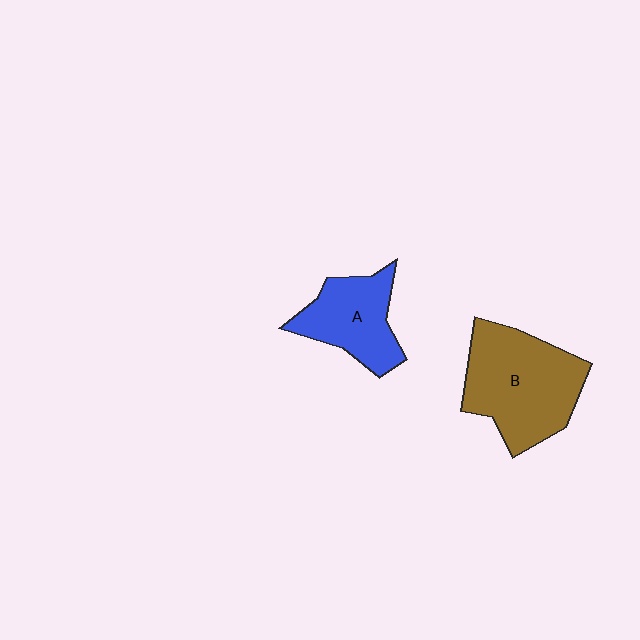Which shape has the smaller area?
Shape A (blue).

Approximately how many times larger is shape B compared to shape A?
Approximately 1.5 times.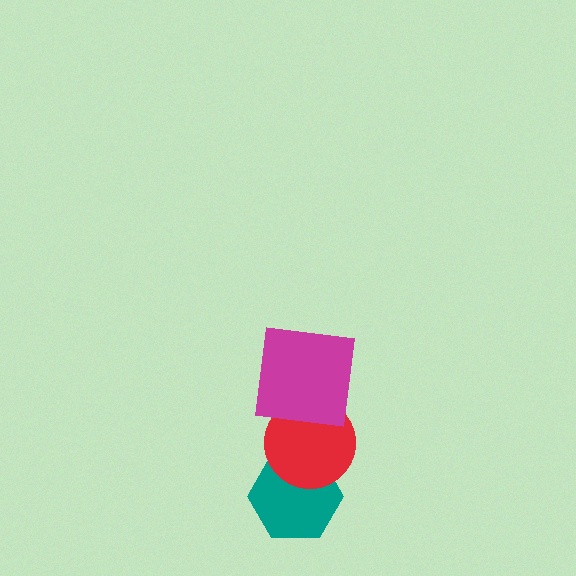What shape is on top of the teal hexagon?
The red circle is on top of the teal hexagon.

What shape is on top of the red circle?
The magenta square is on top of the red circle.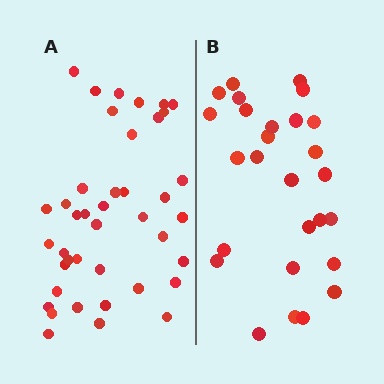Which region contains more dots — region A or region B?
Region A (the left region) has more dots.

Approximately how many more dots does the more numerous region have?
Region A has approximately 15 more dots than region B.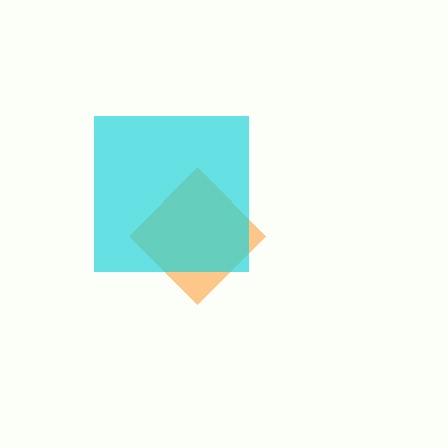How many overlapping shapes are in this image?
There are 2 overlapping shapes in the image.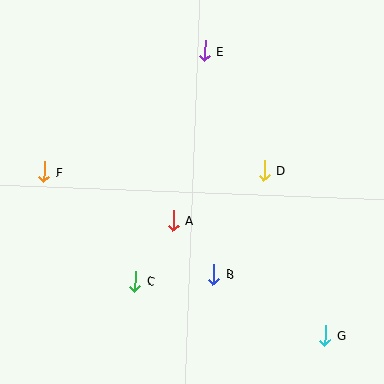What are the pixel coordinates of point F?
Point F is at (44, 172).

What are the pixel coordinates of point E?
Point E is at (205, 51).